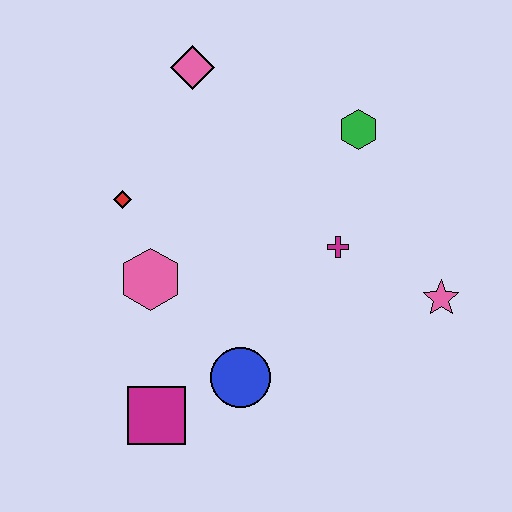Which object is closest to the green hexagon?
The magenta cross is closest to the green hexagon.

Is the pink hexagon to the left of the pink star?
Yes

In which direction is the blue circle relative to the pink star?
The blue circle is to the left of the pink star.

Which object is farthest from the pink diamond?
The magenta square is farthest from the pink diamond.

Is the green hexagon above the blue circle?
Yes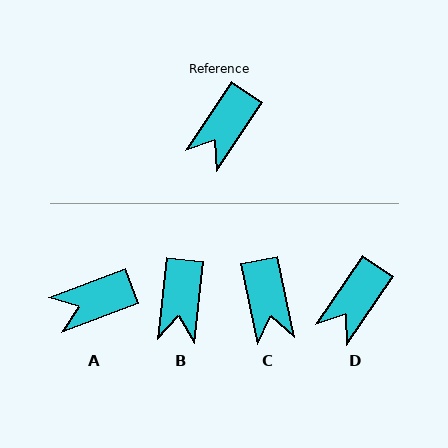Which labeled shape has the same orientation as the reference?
D.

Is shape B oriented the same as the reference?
No, it is off by about 28 degrees.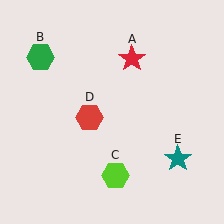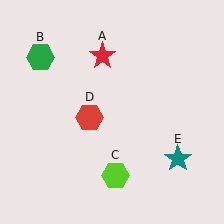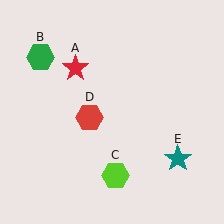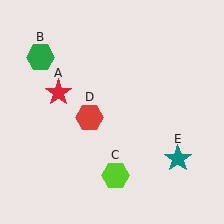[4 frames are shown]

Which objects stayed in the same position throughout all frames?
Green hexagon (object B) and lime hexagon (object C) and red hexagon (object D) and teal star (object E) remained stationary.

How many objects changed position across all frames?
1 object changed position: red star (object A).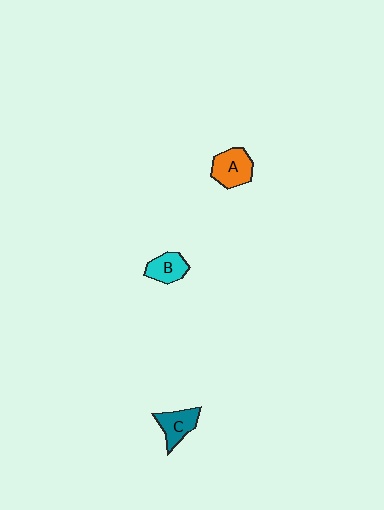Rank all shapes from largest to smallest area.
From largest to smallest: A (orange), C (teal), B (cyan).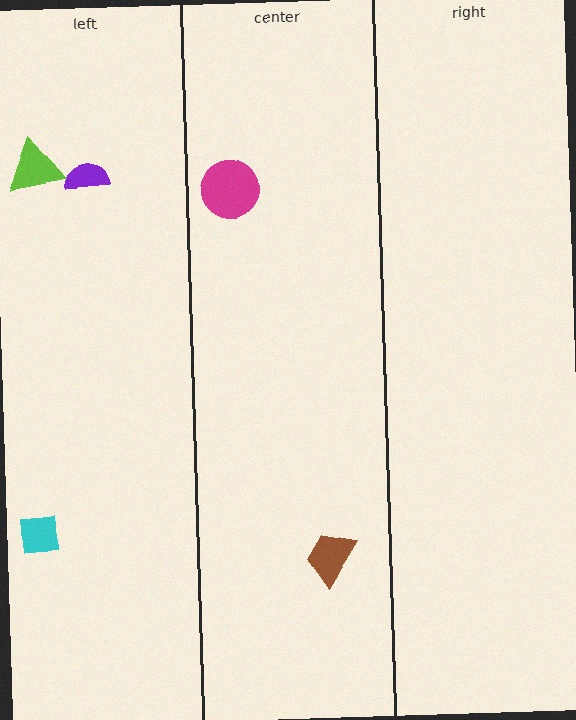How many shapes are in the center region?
2.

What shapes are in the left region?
The cyan square, the purple semicircle, the lime triangle.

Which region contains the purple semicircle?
The left region.